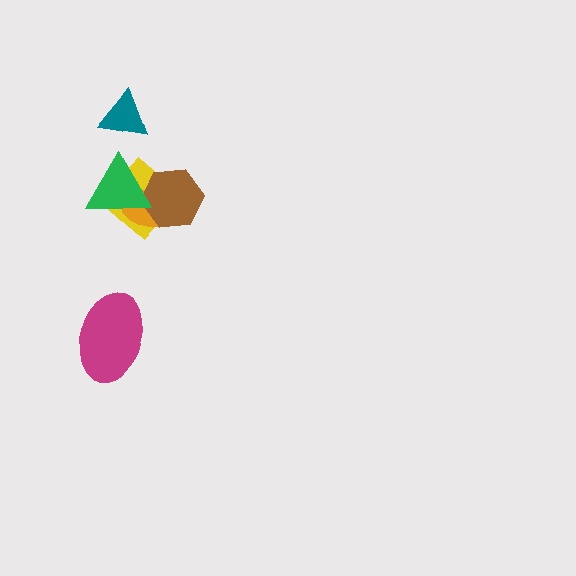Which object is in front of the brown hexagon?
The green triangle is in front of the brown hexagon.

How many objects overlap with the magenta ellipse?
0 objects overlap with the magenta ellipse.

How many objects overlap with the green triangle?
3 objects overlap with the green triangle.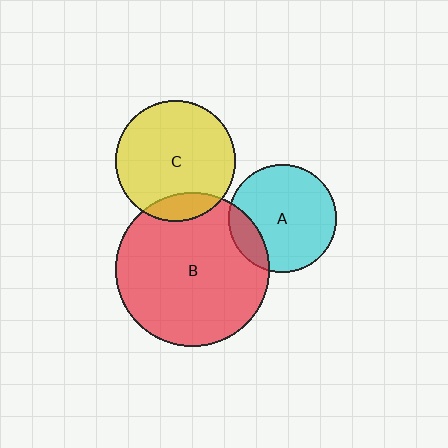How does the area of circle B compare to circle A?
Approximately 2.0 times.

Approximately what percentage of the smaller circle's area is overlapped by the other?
Approximately 15%.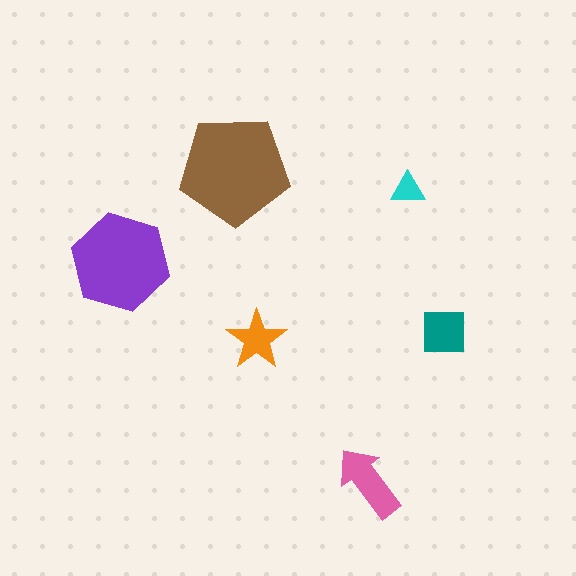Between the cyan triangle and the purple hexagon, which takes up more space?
The purple hexagon.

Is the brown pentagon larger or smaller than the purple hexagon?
Larger.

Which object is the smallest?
The cyan triangle.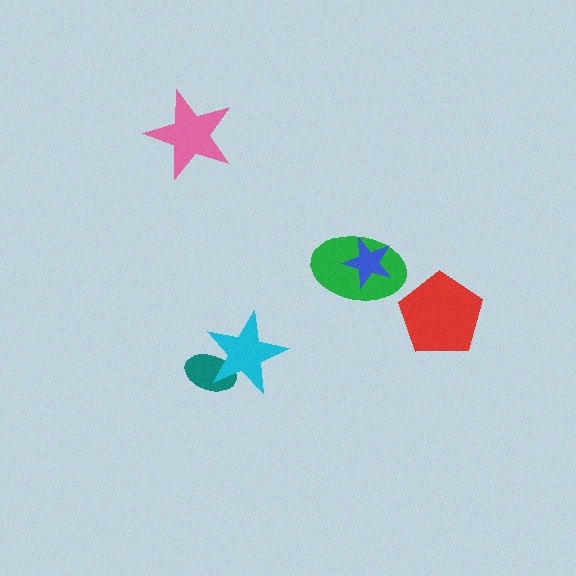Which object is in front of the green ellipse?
The blue star is in front of the green ellipse.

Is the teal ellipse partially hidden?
Yes, it is partially covered by another shape.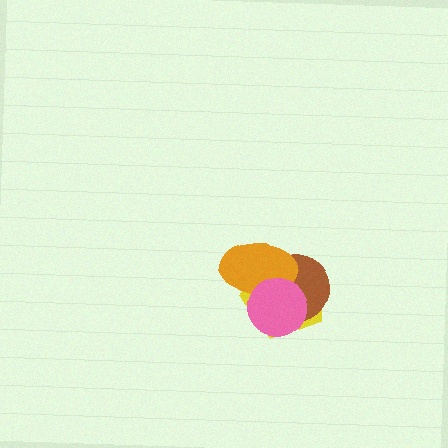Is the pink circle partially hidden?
No, no other shape covers it.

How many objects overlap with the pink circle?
3 objects overlap with the pink circle.